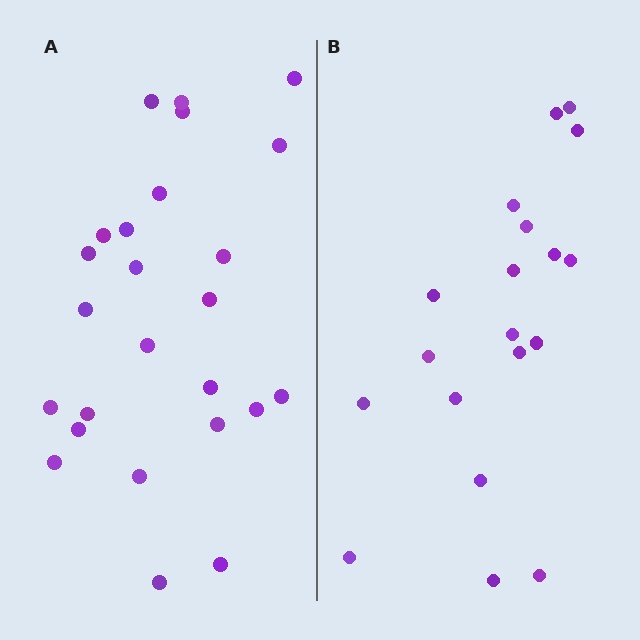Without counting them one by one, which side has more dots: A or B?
Region A (the left region) has more dots.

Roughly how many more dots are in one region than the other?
Region A has about 6 more dots than region B.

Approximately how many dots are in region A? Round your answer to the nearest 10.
About 20 dots. (The exact count is 25, which rounds to 20.)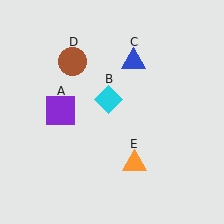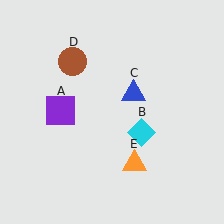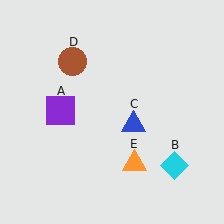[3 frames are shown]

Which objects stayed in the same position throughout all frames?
Purple square (object A) and brown circle (object D) and orange triangle (object E) remained stationary.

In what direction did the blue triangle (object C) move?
The blue triangle (object C) moved down.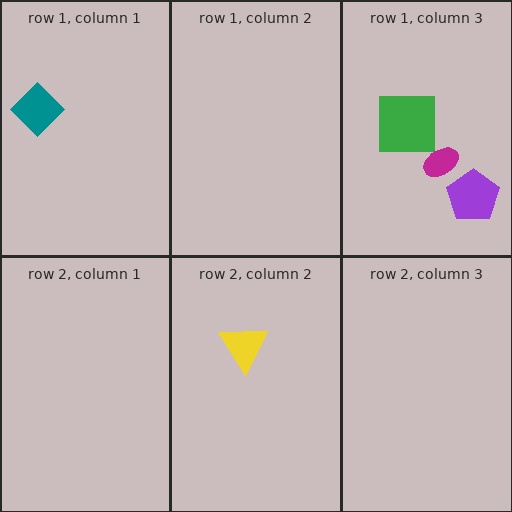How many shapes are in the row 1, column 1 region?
1.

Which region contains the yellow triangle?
The row 2, column 2 region.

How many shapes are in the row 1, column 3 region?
3.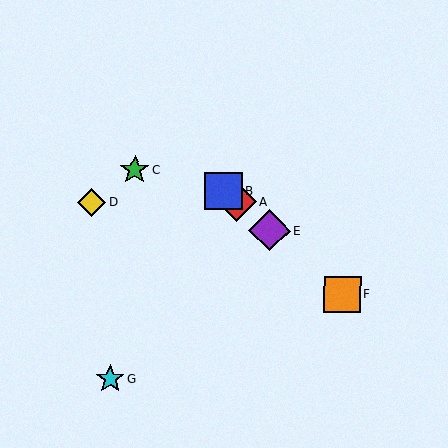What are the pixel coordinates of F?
Object F is at (343, 294).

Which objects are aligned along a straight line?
Objects A, B, E, F are aligned along a straight line.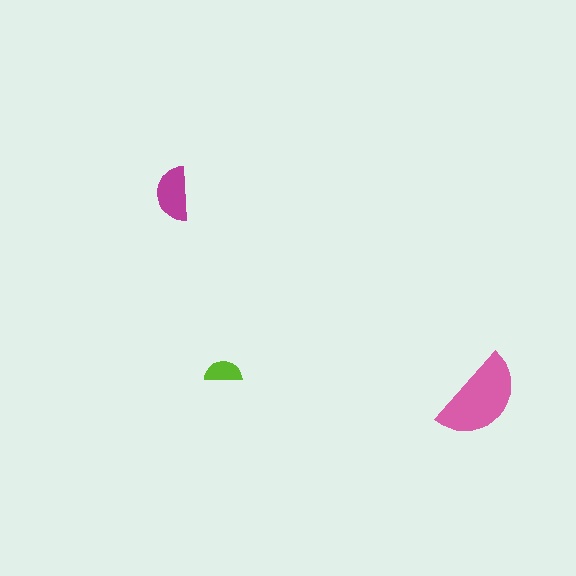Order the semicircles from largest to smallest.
the pink one, the magenta one, the lime one.